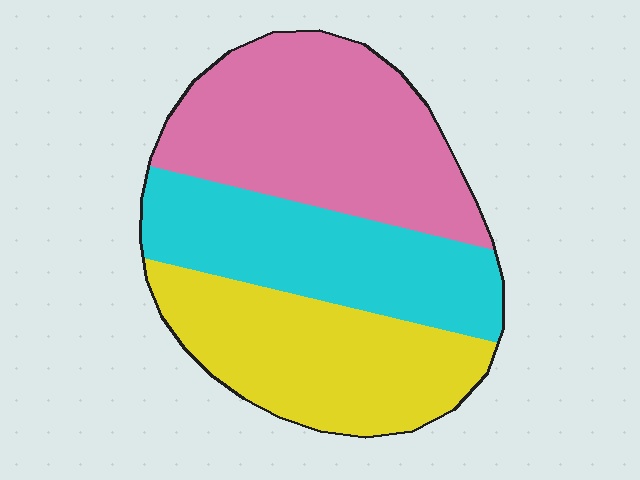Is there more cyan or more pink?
Pink.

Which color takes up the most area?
Pink, at roughly 40%.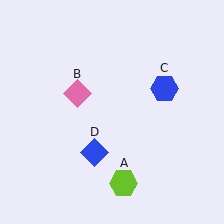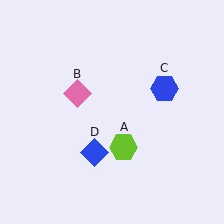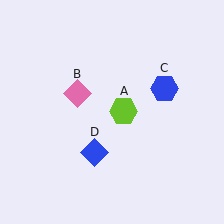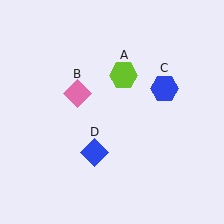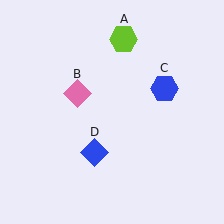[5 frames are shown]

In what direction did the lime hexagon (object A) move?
The lime hexagon (object A) moved up.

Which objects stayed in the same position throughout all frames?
Pink diamond (object B) and blue hexagon (object C) and blue diamond (object D) remained stationary.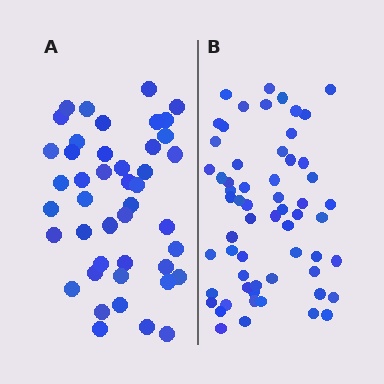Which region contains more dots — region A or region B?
Region B (the right region) has more dots.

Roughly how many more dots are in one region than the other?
Region B has approximately 15 more dots than region A.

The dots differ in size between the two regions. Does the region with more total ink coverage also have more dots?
No. Region A has more total ink coverage because its dots are larger, but region B actually contains more individual dots. Total area can be misleading — the number of items is what matters here.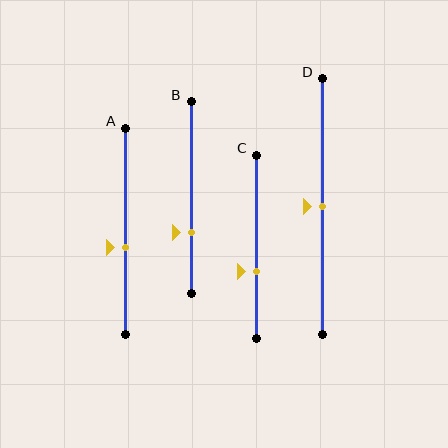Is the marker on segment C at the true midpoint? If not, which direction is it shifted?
No, the marker on segment C is shifted downward by about 13% of the segment length.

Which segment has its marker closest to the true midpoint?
Segment D has its marker closest to the true midpoint.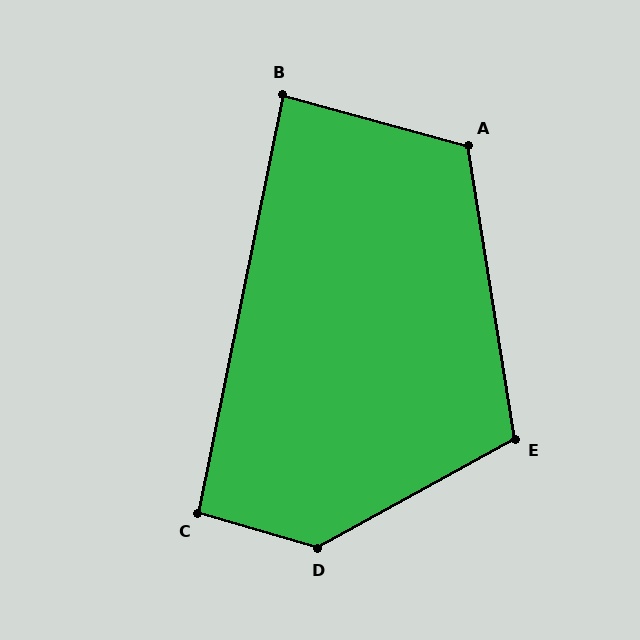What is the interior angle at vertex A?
Approximately 114 degrees (obtuse).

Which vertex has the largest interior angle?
D, at approximately 135 degrees.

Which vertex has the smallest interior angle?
B, at approximately 86 degrees.